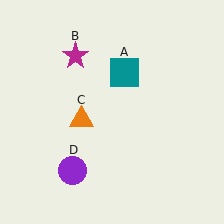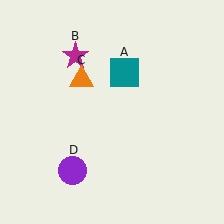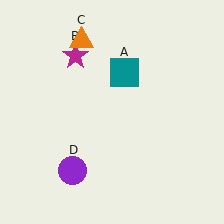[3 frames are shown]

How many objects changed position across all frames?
1 object changed position: orange triangle (object C).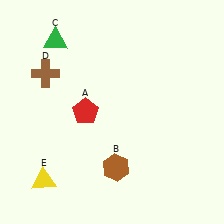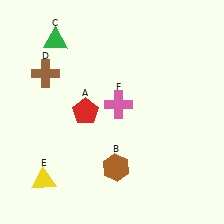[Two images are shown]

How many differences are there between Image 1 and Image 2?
There is 1 difference between the two images.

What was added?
A pink cross (F) was added in Image 2.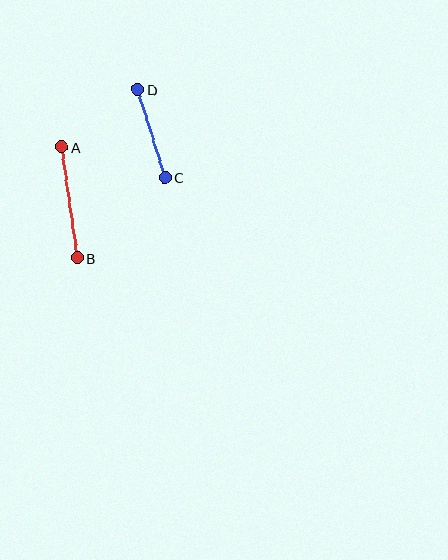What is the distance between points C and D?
The distance is approximately 92 pixels.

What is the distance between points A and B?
The distance is approximately 112 pixels.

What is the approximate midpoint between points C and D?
The midpoint is at approximately (151, 134) pixels.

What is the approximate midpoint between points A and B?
The midpoint is at approximately (69, 202) pixels.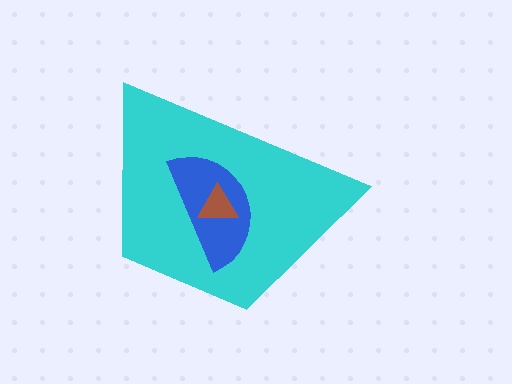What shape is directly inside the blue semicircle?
The brown triangle.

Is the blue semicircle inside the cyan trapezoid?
Yes.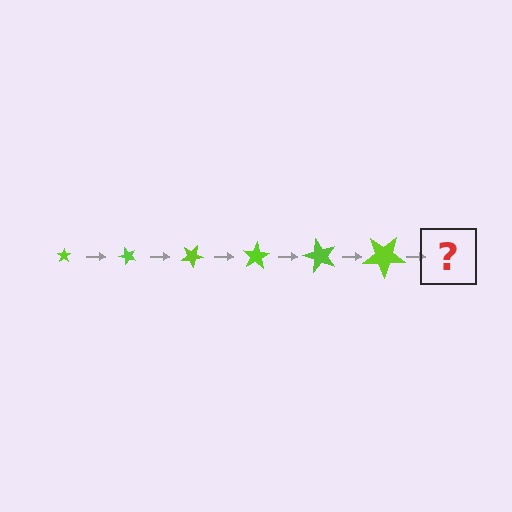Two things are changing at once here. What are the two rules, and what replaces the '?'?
The two rules are that the star grows larger each step and it rotates 50 degrees each step. The '?' should be a star, larger than the previous one and rotated 300 degrees from the start.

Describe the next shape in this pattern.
It should be a star, larger than the previous one and rotated 300 degrees from the start.